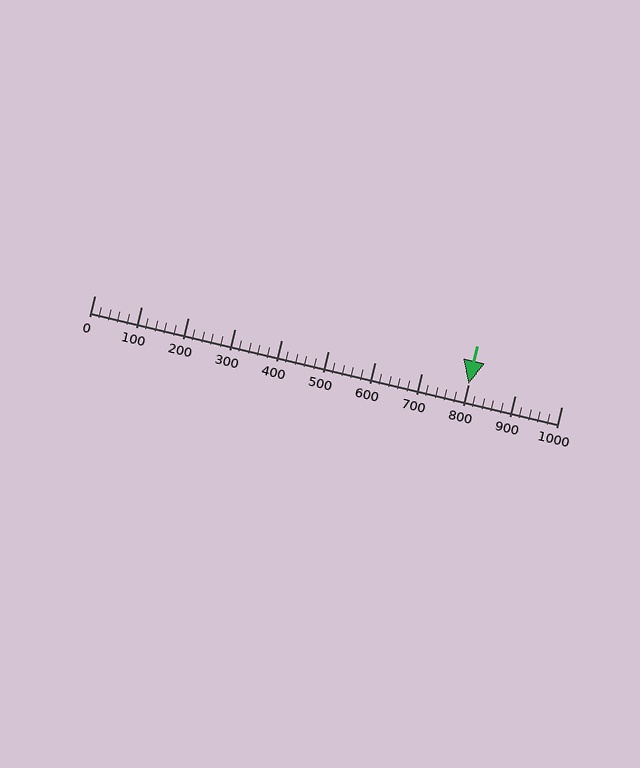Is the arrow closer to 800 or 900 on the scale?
The arrow is closer to 800.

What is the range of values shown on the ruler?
The ruler shows values from 0 to 1000.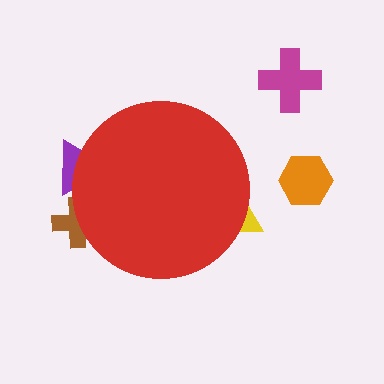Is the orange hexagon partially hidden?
No, the orange hexagon is fully visible.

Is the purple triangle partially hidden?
Yes, the purple triangle is partially hidden behind the red circle.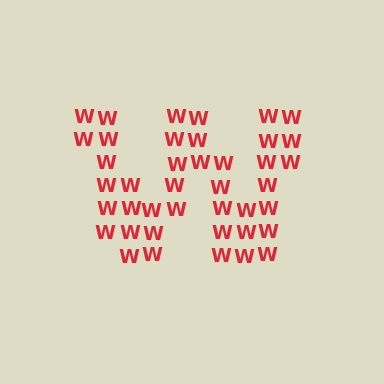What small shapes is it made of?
It is made of small letter W's.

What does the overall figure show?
The overall figure shows the letter W.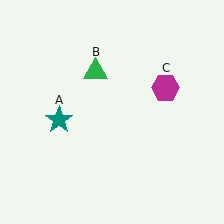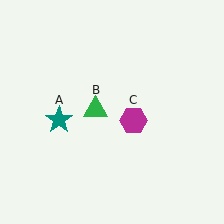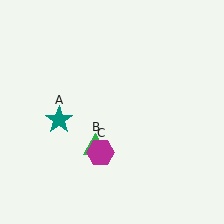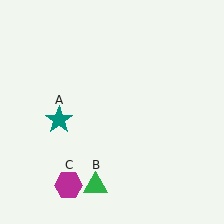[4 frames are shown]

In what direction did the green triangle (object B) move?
The green triangle (object B) moved down.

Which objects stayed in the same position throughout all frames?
Teal star (object A) remained stationary.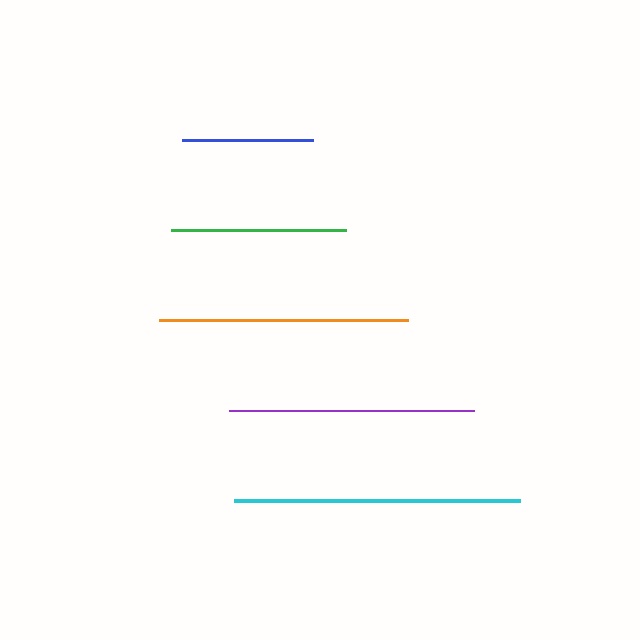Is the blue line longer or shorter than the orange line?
The orange line is longer than the blue line.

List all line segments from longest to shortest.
From longest to shortest: cyan, orange, purple, green, blue.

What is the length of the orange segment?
The orange segment is approximately 249 pixels long.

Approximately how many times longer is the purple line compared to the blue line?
The purple line is approximately 1.9 times the length of the blue line.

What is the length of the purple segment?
The purple segment is approximately 245 pixels long.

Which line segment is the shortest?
The blue line is the shortest at approximately 131 pixels.